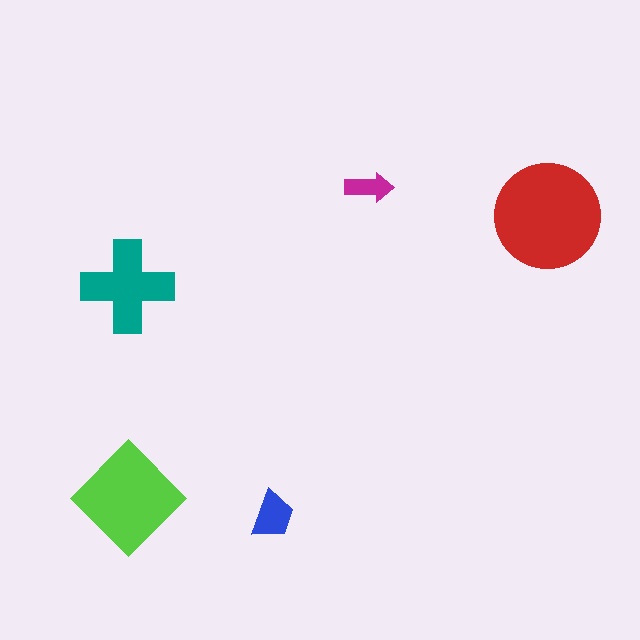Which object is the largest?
The red circle.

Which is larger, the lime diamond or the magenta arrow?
The lime diamond.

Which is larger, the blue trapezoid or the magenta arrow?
The blue trapezoid.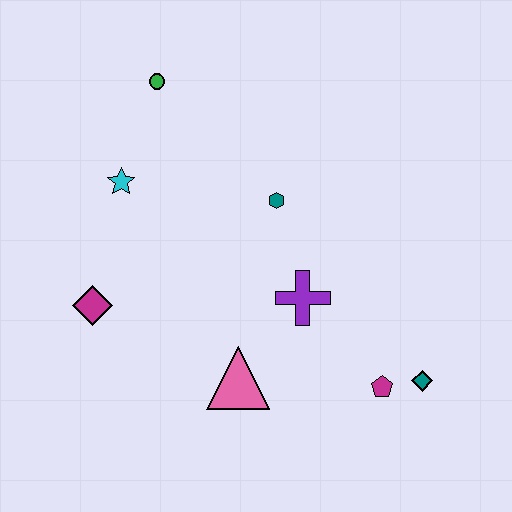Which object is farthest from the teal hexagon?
The teal diamond is farthest from the teal hexagon.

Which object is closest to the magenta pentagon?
The teal diamond is closest to the magenta pentagon.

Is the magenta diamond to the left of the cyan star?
Yes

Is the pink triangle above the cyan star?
No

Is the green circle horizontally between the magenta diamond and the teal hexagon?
Yes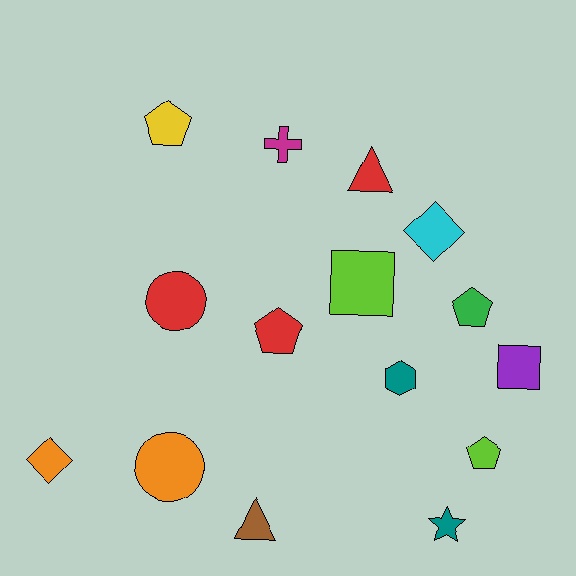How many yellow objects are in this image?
There is 1 yellow object.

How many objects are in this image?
There are 15 objects.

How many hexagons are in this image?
There is 1 hexagon.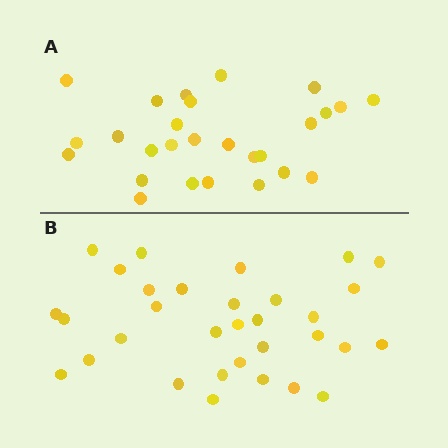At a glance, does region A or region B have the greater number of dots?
Region B (the bottom region) has more dots.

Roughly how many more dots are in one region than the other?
Region B has about 5 more dots than region A.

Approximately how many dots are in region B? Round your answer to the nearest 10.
About 30 dots. (The exact count is 32, which rounds to 30.)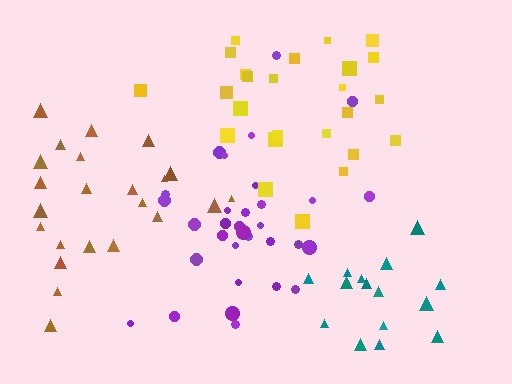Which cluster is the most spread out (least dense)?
Yellow.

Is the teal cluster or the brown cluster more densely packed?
Teal.